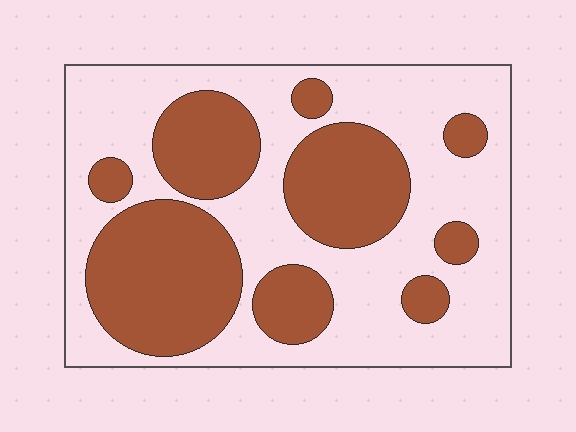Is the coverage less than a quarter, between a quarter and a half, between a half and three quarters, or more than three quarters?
Between a quarter and a half.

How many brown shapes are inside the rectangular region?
9.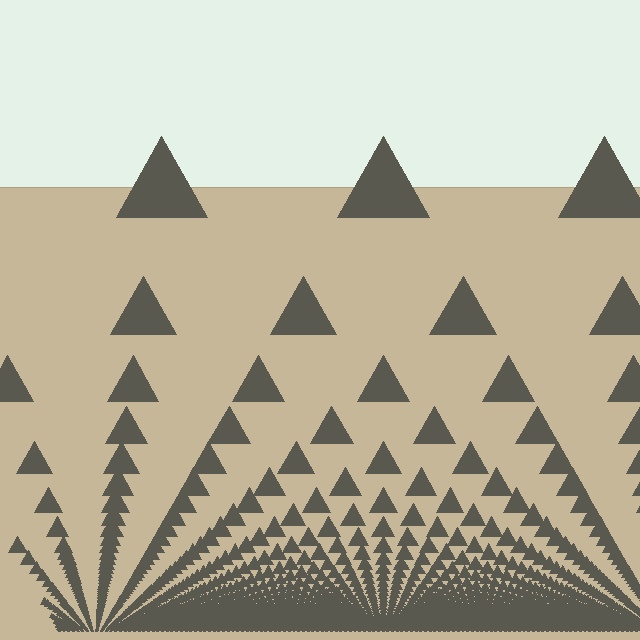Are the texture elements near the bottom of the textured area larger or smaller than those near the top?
Smaller. The gradient is inverted — elements near the bottom are smaller and denser.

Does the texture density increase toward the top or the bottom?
Density increases toward the bottom.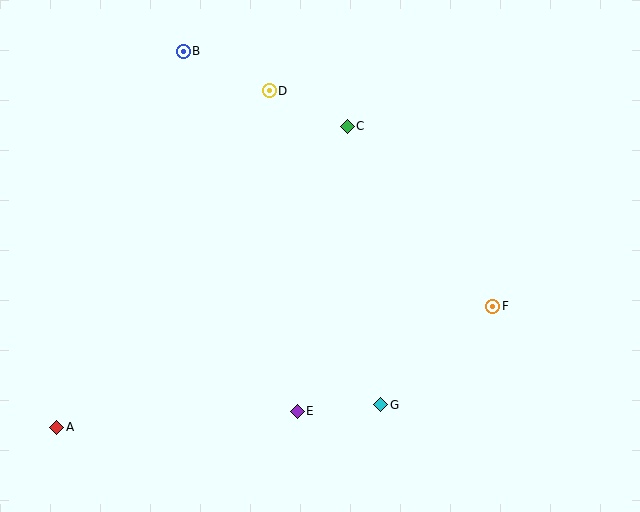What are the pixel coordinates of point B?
Point B is at (183, 51).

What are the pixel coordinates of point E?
Point E is at (297, 411).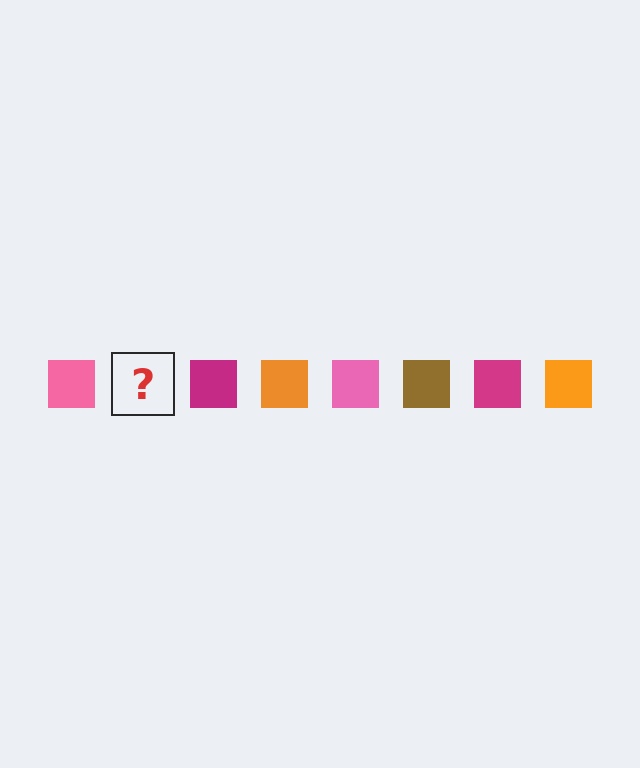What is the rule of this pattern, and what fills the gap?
The rule is that the pattern cycles through pink, brown, magenta, orange squares. The gap should be filled with a brown square.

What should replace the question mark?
The question mark should be replaced with a brown square.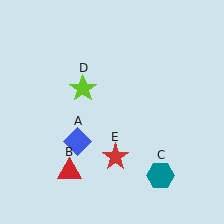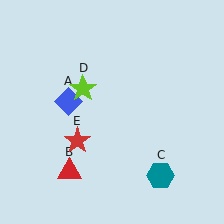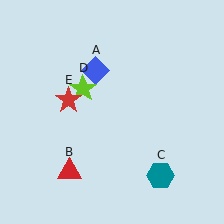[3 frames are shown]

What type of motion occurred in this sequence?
The blue diamond (object A), red star (object E) rotated clockwise around the center of the scene.